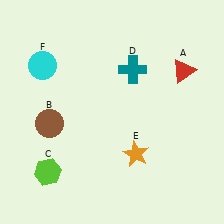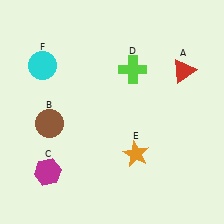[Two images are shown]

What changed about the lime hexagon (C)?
In Image 1, C is lime. In Image 2, it changed to magenta.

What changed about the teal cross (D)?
In Image 1, D is teal. In Image 2, it changed to lime.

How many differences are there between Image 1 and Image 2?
There are 2 differences between the two images.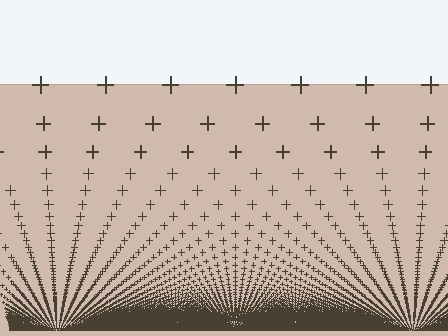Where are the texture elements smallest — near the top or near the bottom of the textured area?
Near the bottom.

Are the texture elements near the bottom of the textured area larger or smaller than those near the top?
Smaller. The gradient is inverted — elements near the bottom are smaller and denser.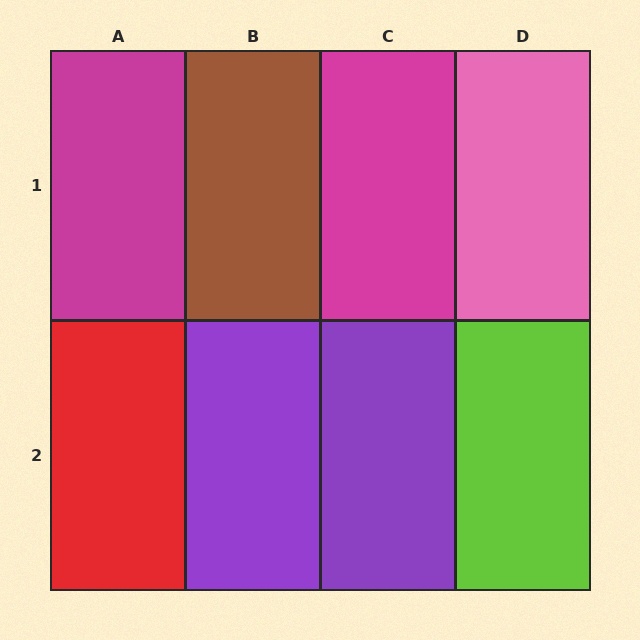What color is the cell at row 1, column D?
Pink.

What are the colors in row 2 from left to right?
Red, purple, purple, lime.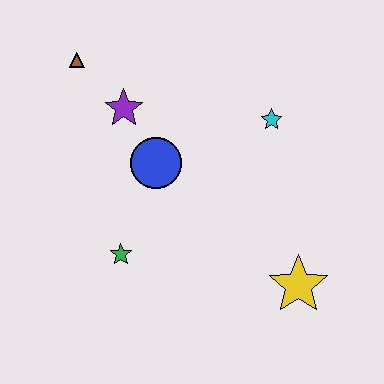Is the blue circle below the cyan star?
Yes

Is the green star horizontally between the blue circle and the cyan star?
No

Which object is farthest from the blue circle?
The yellow star is farthest from the blue circle.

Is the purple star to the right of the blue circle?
No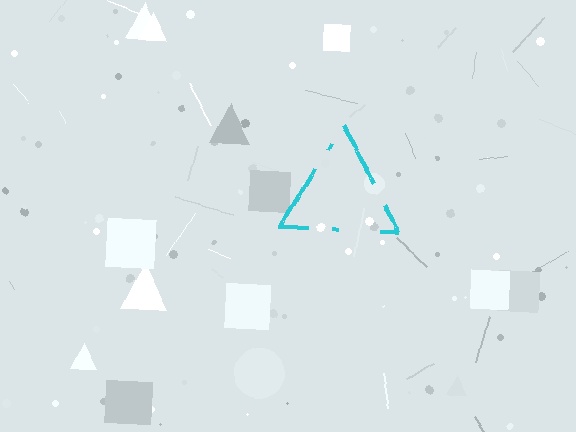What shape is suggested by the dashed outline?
The dashed outline suggests a triangle.